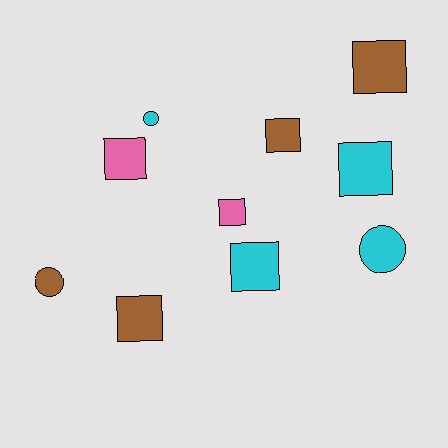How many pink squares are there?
There are 2 pink squares.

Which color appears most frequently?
Brown, with 4 objects.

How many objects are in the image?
There are 10 objects.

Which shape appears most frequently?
Square, with 7 objects.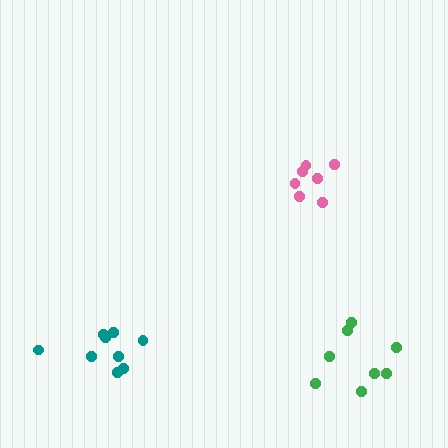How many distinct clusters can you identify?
There are 3 distinct clusters.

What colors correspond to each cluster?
The clusters are colored: pink, teal, green.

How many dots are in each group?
Group 1: 7 dots, Group 2: 9 dots, Group 3: 8 dots (24 total).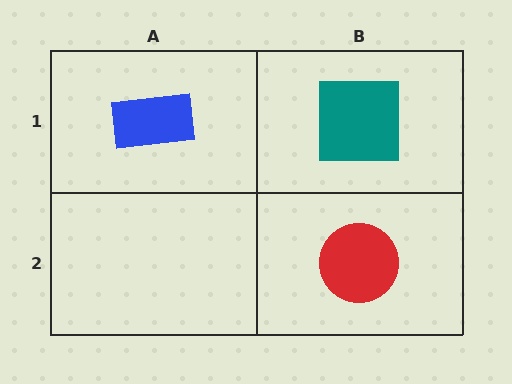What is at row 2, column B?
A red circle.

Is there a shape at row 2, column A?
No, that cell is empty.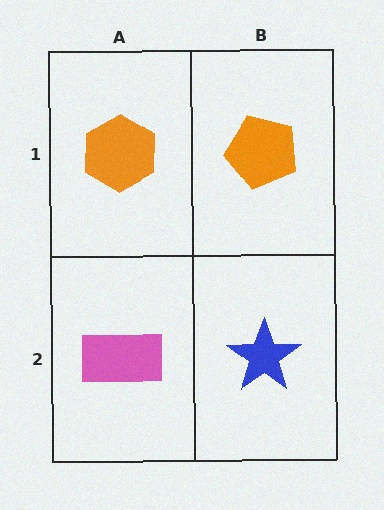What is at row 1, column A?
An orange hexagon.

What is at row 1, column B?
An orange pentagon.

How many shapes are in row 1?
2 shapes.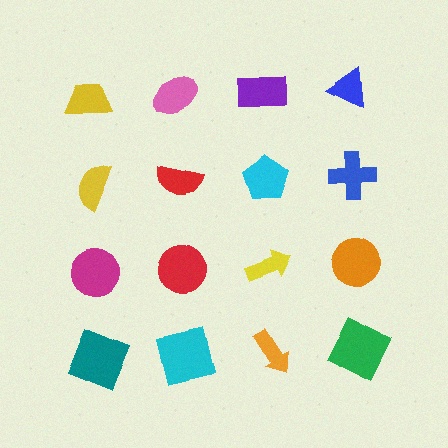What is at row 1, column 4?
A blue triangle.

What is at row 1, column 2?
A pink ellipse.